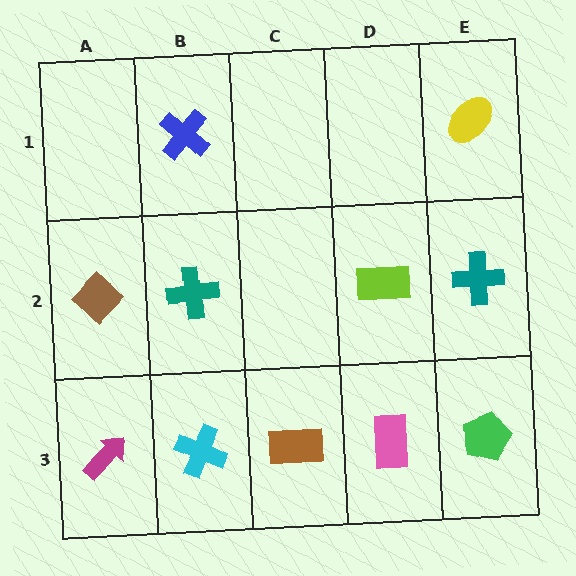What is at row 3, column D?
A pink rectangle.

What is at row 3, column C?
A brown rectangle.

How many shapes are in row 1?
2 shapes.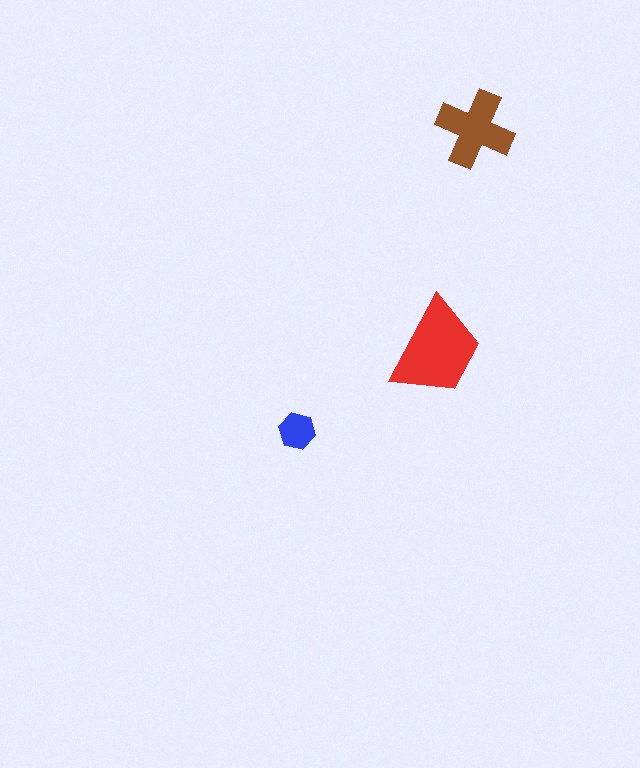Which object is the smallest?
The blue hexagon.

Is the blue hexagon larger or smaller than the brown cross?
Smaller.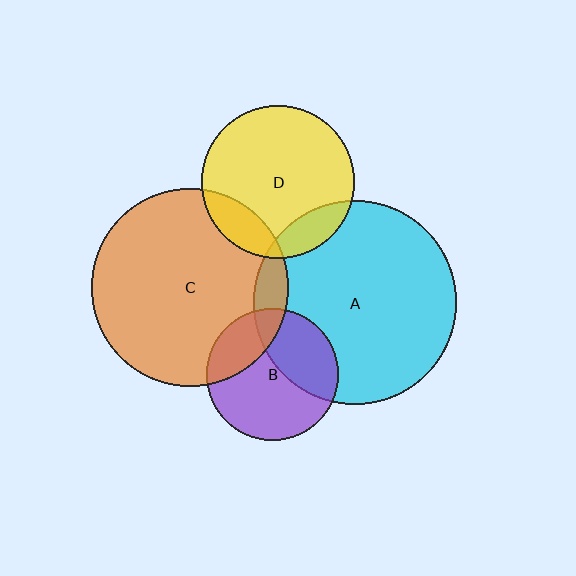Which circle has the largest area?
Circle A (cyan).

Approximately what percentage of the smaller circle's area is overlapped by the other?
Approximately 15%.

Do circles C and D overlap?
Yes.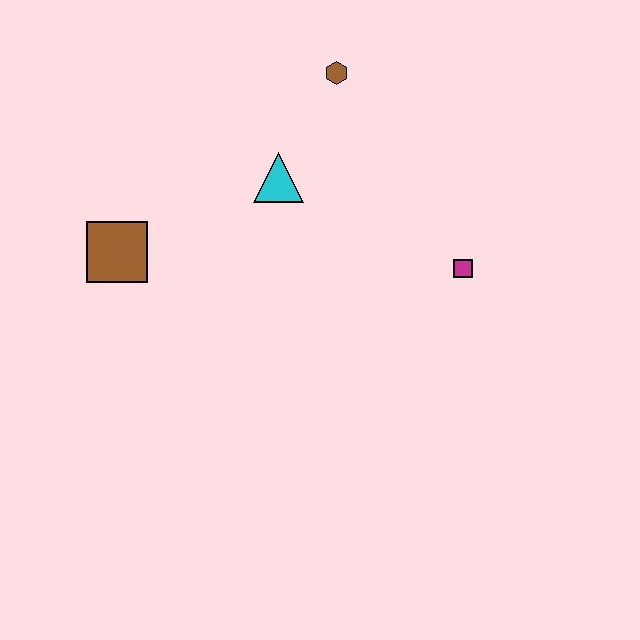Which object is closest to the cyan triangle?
The brown hexagon is closest to the cyan triangle.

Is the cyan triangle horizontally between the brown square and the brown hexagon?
Yes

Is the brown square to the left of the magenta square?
Yes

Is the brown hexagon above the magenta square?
Yes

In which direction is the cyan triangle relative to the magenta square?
The cyan triangle is to the left of the magenta square.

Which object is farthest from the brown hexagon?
The brown square is farthest from the brown hexagon.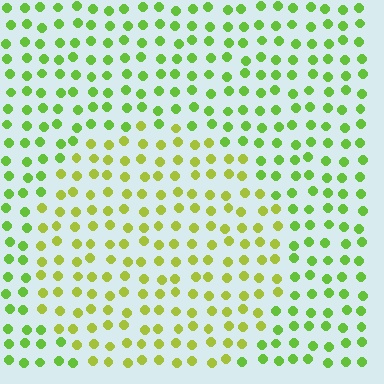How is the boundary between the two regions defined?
The boundary is defined purely by a slight shift in hue (about 28 degrees). Spacing, size, and orientation are identical on both sides.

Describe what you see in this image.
The image is filled with small lime elements in a uniform arrangement. A circle-shaped region is visible where the elements are tinted to a slightly different hue, forming a subtle color boundary.